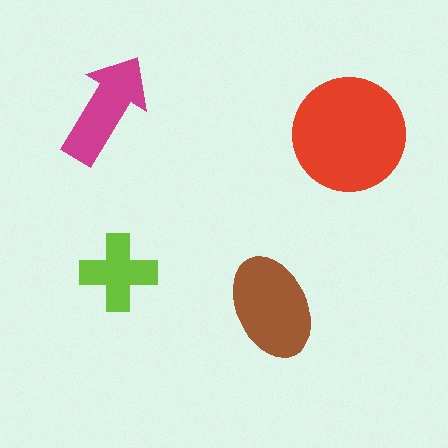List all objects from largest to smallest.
The red circle, the brown ellipse, the magenta arrow, the lime cross.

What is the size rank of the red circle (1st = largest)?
1st.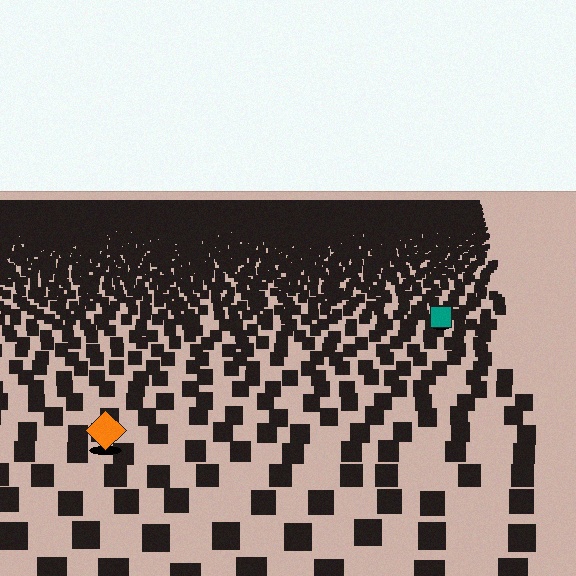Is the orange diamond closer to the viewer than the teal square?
Yes. The orange diamond is closer — you can tell from the texture gradient: the ground texture is coarser near it.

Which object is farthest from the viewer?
The teal square is farthest from the viewer. It appears smaller and the ground texture around it is denser.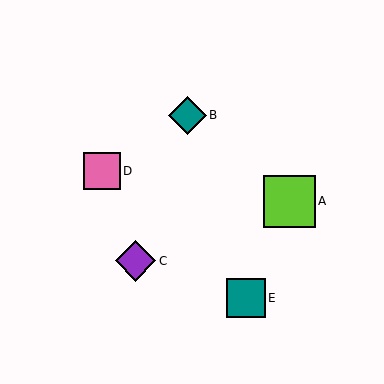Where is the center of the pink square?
The center of the pink square is at (102, 171).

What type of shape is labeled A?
Shape A is a lime square.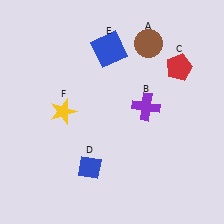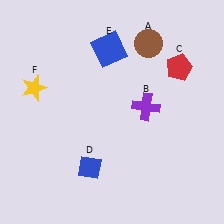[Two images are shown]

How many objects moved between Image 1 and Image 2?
1 object moved between the two images.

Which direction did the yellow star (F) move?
The yellow star (F) moved left.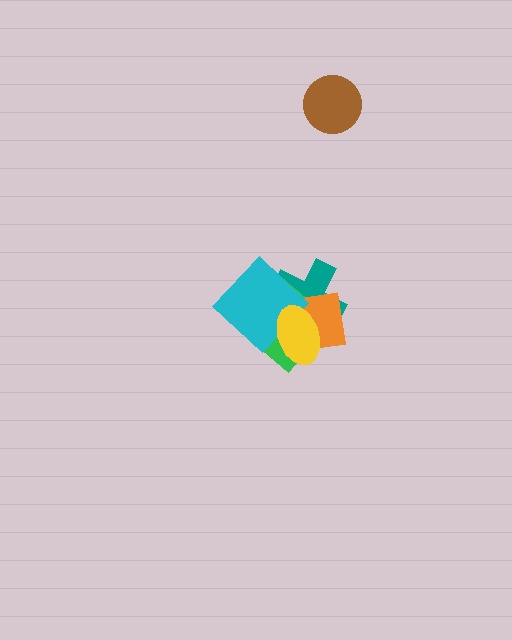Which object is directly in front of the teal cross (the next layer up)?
The green diamond is directly in front of the teal cross.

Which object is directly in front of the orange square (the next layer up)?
The cyan diamond is directly in front of the orange square.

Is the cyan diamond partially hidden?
Yes, it is partially covered by another shape.